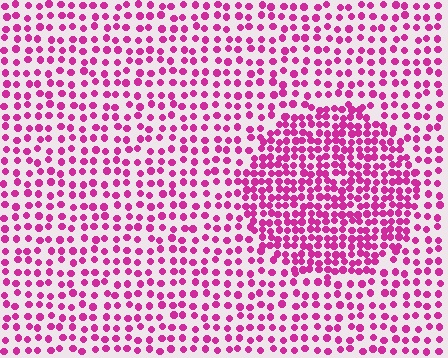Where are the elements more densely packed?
The elements are more densely packed inside the circle boundary.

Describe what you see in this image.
The image contains small magenta elements arranged at two different densities. A circle-shaped region is visible where the elements are more densely packed than the surrounding area.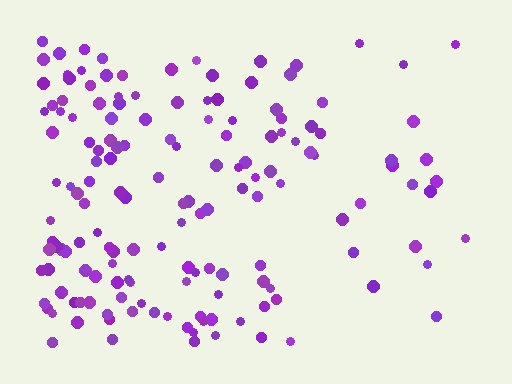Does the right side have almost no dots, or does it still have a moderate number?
Still a moderate number, just noticeably fewer than the left.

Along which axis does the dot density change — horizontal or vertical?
Horizontal.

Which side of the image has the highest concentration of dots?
The left.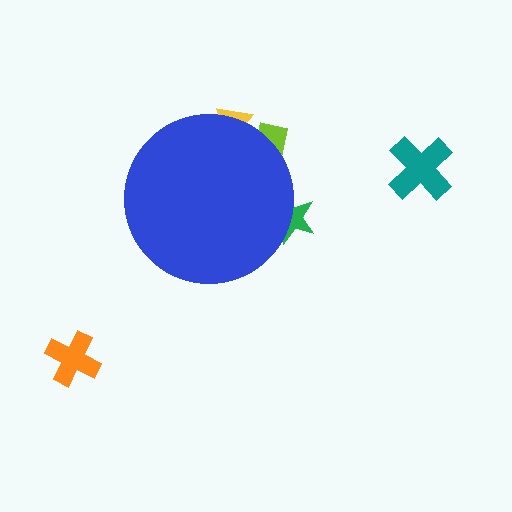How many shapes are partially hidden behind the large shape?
3 shapes are partially hidden.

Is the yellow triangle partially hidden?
Yes, the yellow triangle is partially hidden behind the blue circle.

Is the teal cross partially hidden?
No, the teal cross is fully visible.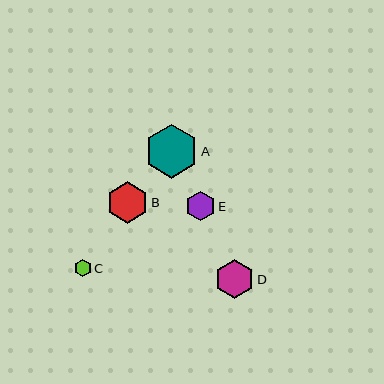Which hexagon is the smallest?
Hexagon C is the smallest with a size of approximately 17 pixels.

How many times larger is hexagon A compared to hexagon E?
Hexagon A is approximately 1.8 times the size of hexagon E.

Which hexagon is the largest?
Hexagon A is the largest with a size of approximately 54 pixels.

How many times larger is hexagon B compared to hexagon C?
Hexagon B is approximately 2.4 times the size of hexagon C.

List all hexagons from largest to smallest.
From largest to smallest: A, B, D, E, C.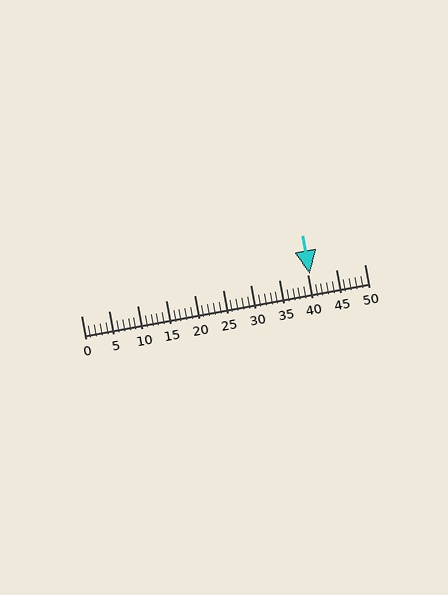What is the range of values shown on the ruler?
The ruler shows values from 0 to 50.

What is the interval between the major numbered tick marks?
The major tick marks are spaced 5 units apart.